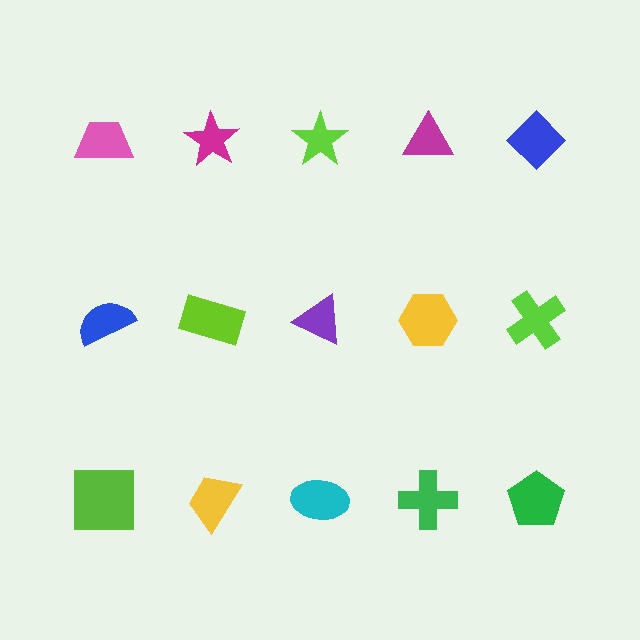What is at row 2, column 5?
A lime cross.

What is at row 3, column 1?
A lime square.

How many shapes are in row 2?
5 shapes.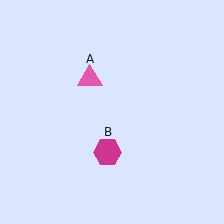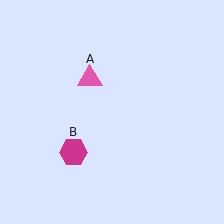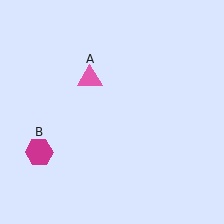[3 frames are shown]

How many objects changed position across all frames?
1 object changed position: magenta hexagon (object B).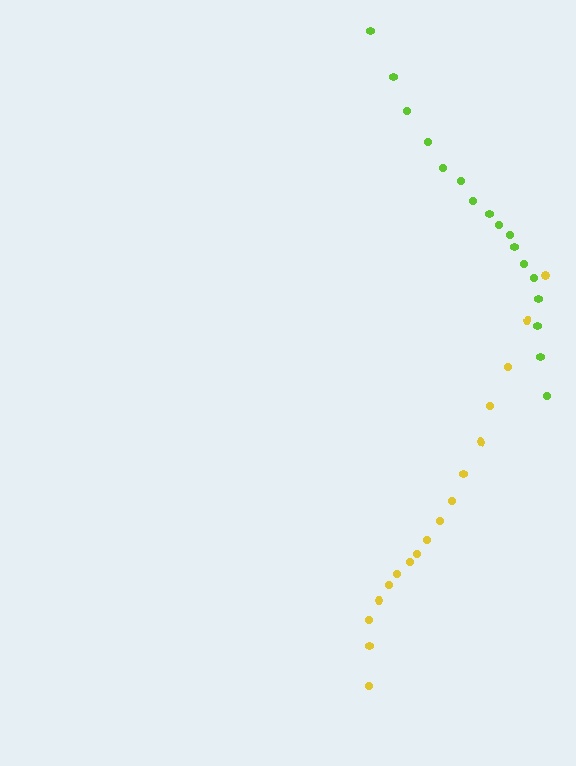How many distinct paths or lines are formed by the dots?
There are 2 distinct paths.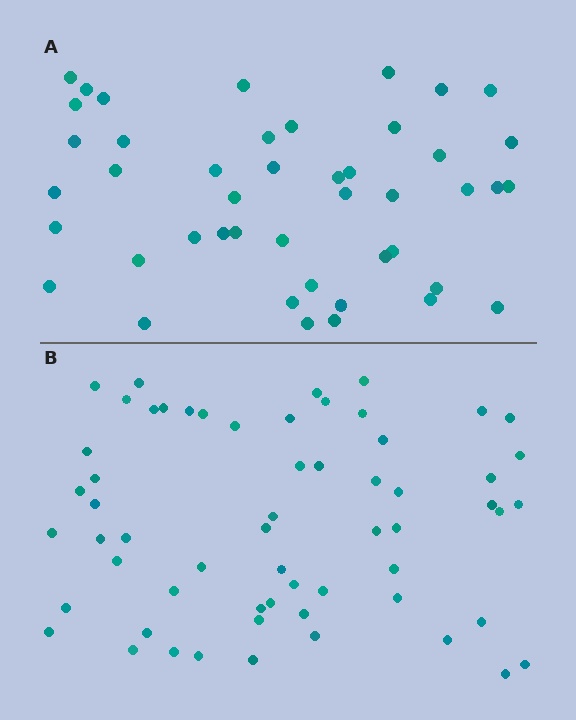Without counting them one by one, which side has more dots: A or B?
Region B (the bottom region) has more dots.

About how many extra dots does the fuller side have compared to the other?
Region B has approximately 15 more dots than region A.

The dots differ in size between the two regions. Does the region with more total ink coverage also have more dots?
No. Region A has more total ink coverage because its dots are larger, but region B actually contains more individual dots. Total area can be misleading — the number of items is what matters here.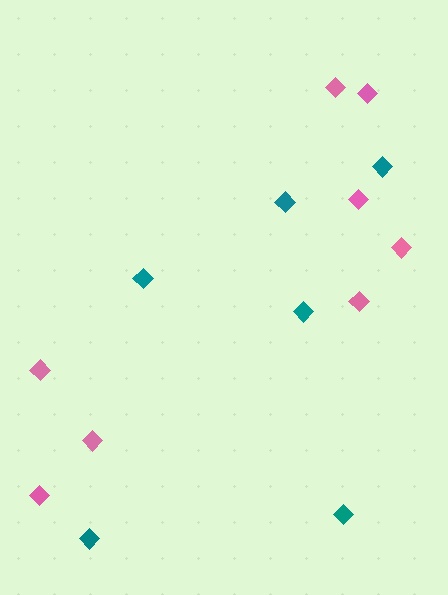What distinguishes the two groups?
There are 2 groups: one group of pink diamonds (8) and one group of teal diamonds (6).